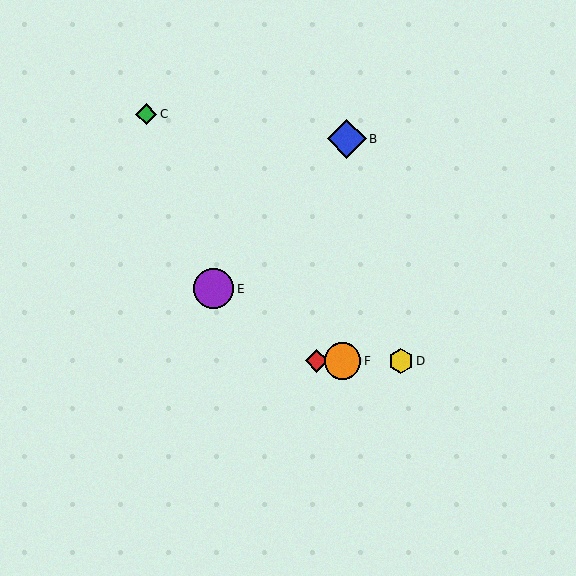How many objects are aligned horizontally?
3 objects (A, D, F) are aligned horizontally.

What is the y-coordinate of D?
Object D is at y≈361.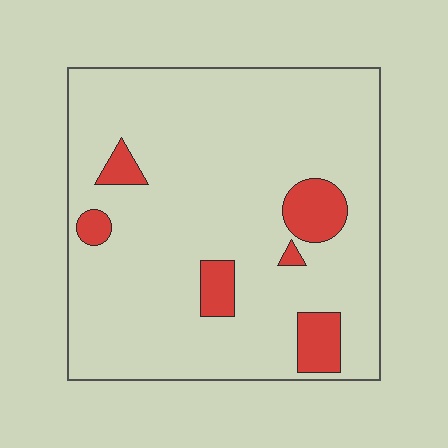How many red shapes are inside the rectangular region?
6.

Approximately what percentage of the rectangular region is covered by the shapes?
Approximately 10%.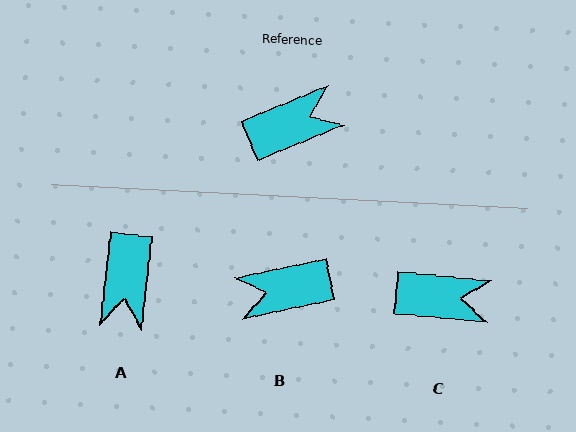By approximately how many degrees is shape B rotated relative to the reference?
Approximately 170 degrees counter-clockwise.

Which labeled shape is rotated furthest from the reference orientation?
B, about 170 degrees away.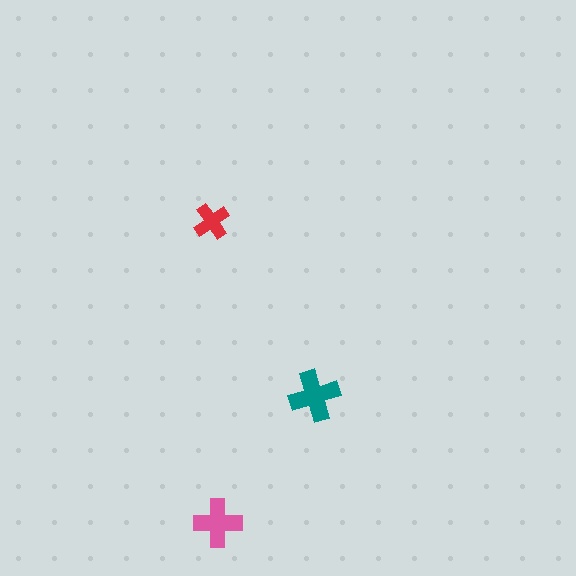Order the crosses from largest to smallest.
the teal one, the pink one, the red one.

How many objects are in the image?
There are 3 objects in the image.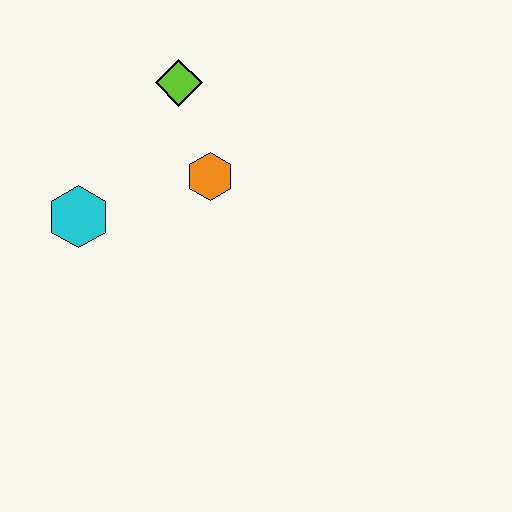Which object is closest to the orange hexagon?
The lime diamond is closest to the orange hexagon.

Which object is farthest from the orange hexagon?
The cyan hexagon is farthest from the orange hexagon.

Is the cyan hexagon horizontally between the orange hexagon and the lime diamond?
No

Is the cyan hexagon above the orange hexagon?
No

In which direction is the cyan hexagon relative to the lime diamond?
The cyan hexagon is below the lime diamond.